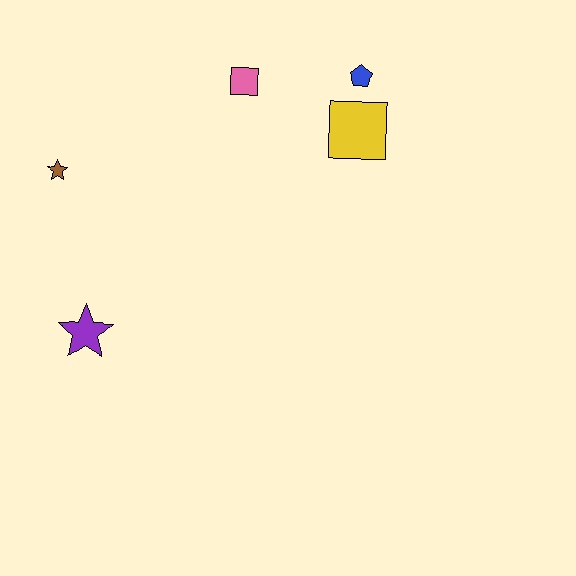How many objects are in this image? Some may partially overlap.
There are 5 objects.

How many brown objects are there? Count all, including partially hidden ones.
There is 1 brown object.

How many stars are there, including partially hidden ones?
There are 2 stars.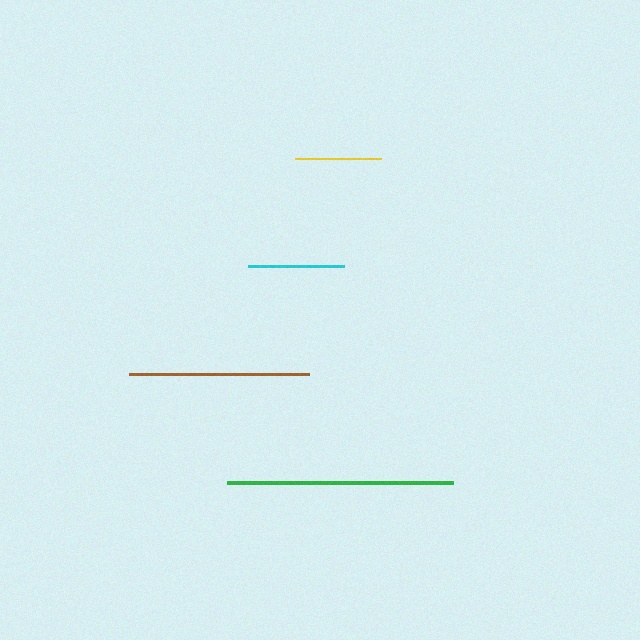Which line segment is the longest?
The green line is the longest at approximately 226 pixels.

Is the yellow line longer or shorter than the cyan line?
The cyan line is longer than the yellow line.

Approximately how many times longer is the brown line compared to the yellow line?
The brown line is approximately 2.1 times the length of the yellow line.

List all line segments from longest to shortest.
From longest to shortest: green, brown, cyan, yellow.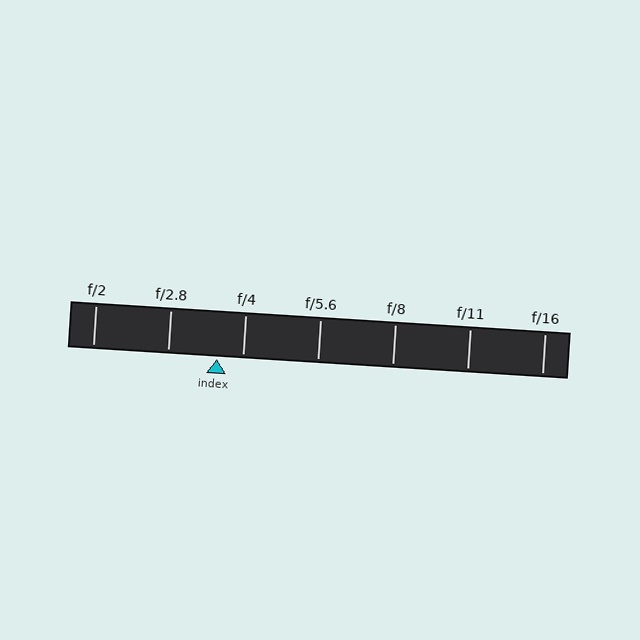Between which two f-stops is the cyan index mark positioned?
The index mark is between f/2.8 and f/4.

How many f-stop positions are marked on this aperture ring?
There are 7 f-stop positions marked.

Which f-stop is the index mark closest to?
The index mark is closest to f/4.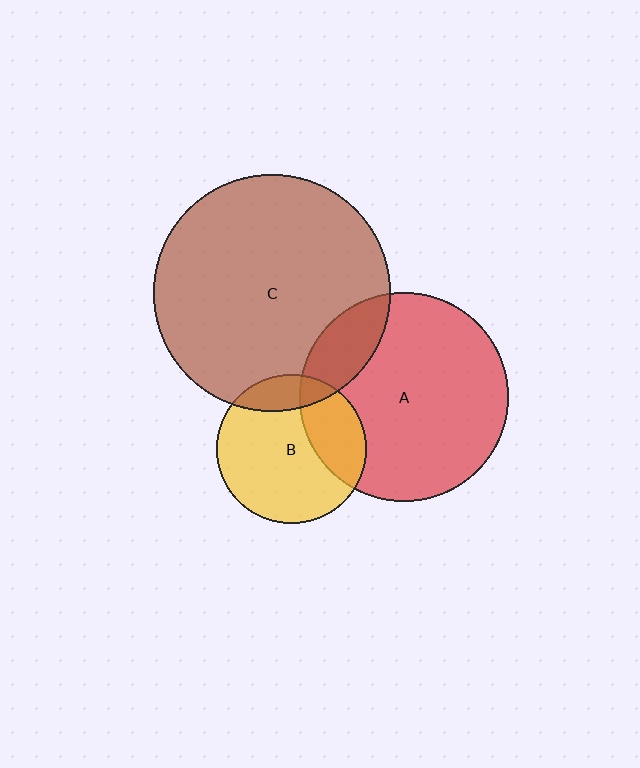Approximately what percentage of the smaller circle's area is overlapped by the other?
Approximately 15%.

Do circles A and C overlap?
Yes.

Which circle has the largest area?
Circle C (brown).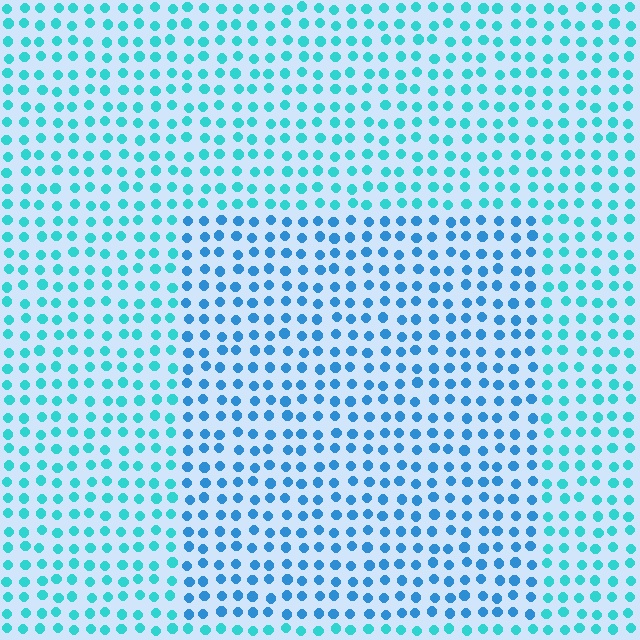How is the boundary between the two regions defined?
The boundary is defined purely by a slight shift in hue (about 28 degrees). Spacing, size, and orientation are identical on both sides.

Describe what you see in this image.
The image is filled with small cyan elements in a uniform arrangement. A rectangle-shaped region is visible where the elements are tinted to a slightly different hue, forming a subtle color boundary.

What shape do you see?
I see a rectangle.